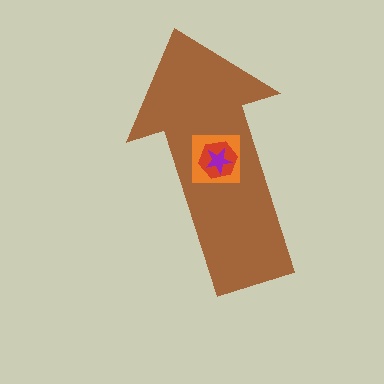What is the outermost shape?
The brown arrow.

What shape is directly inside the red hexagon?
The purple star.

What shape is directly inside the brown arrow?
The orange square.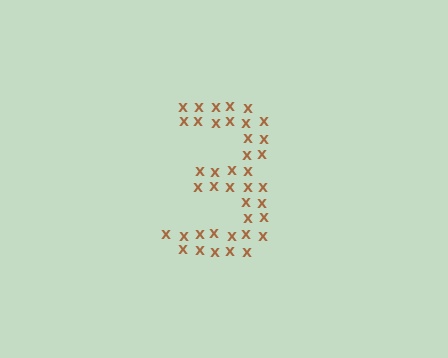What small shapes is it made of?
It is made of small letter X's.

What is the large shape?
The large shape is the digit 3.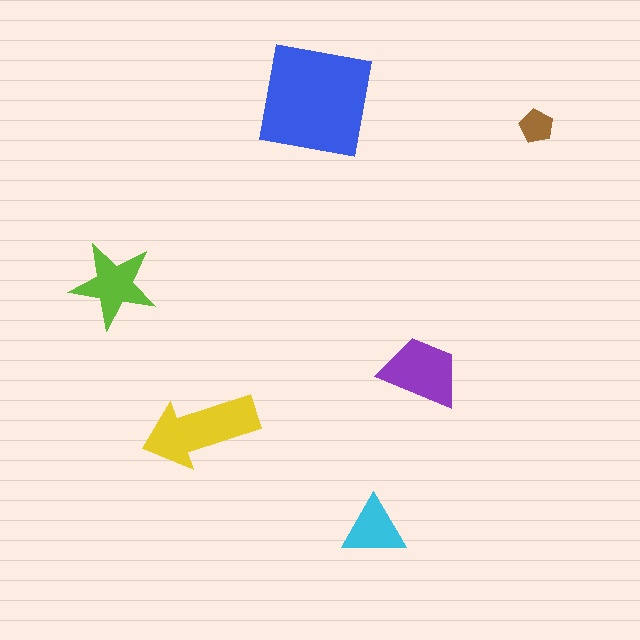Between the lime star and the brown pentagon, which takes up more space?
The lime star.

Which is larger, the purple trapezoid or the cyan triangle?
The purple trapezoid.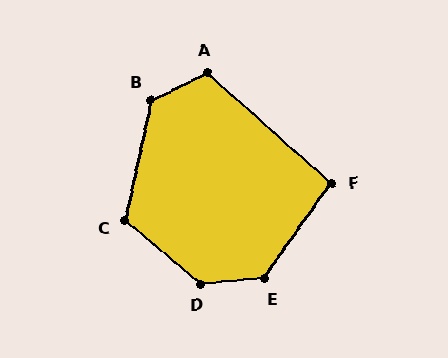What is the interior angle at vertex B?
Approximately 128 degrees (obtuse).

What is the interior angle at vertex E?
Approximately 130 degrees (obtuse).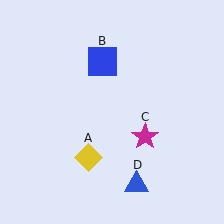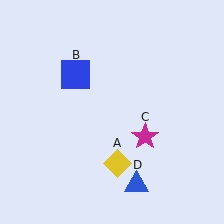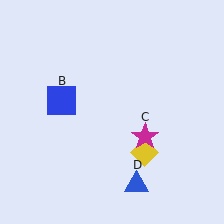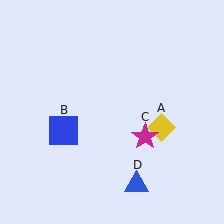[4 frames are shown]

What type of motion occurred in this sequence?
The yellow diamond (object A), blue square (object B) rotated counterclockwise around the center of the scene.